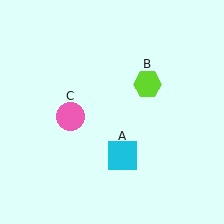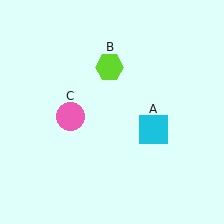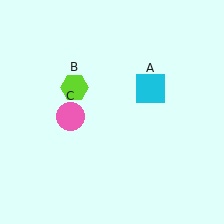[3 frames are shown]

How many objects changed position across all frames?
2 objects changed position: cyan square (object A), lime hexagon (object B).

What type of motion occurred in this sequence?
The cyan square (object A), lime hexagon (object B) rotated counterclockwise around the center of the scene.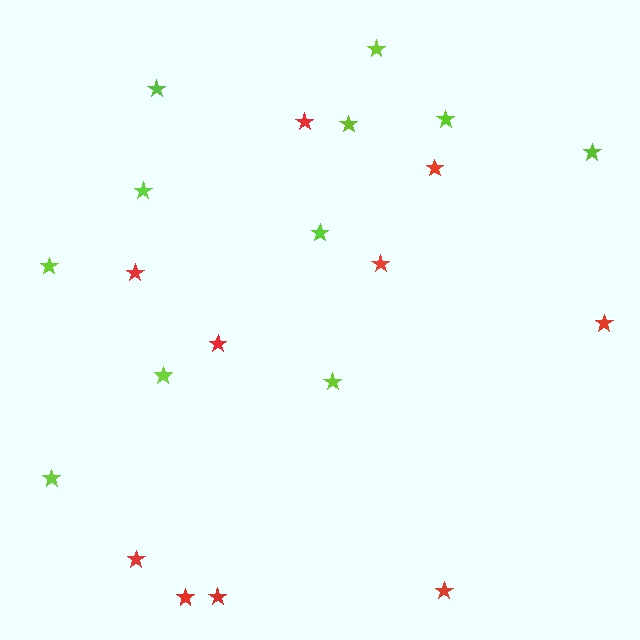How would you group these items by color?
There are 2 groups: one group of red stars (10) and one group of lime stars (11).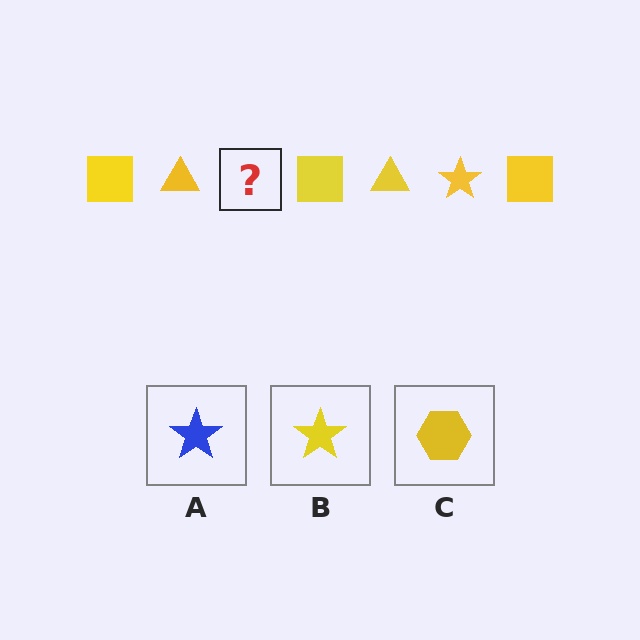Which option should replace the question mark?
Option B.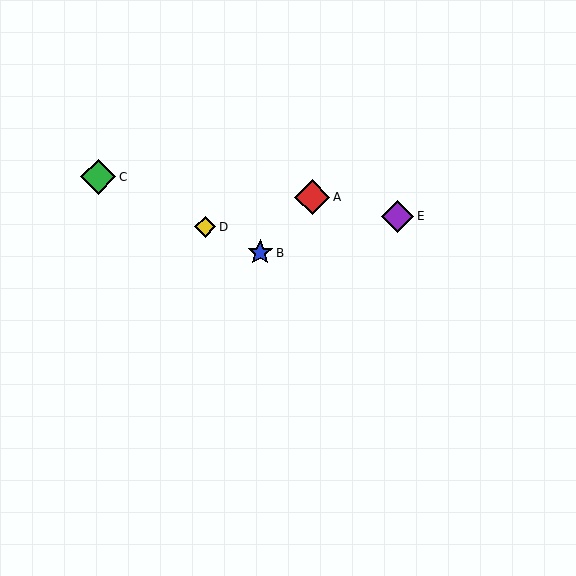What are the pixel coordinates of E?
Object E is at (398, 216).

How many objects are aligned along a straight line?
3 objects (B, C, D) are aligned along a straight line.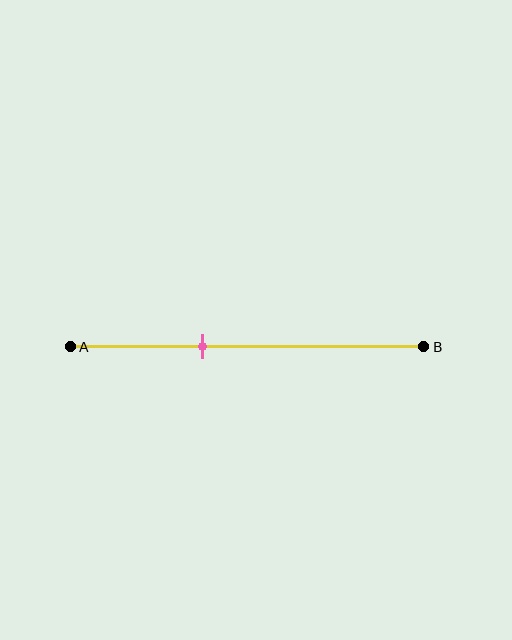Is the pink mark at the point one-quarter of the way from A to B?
No, the mark is at about 35% from A, not at the 25% one-quarter point.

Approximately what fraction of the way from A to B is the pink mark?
The pink mark is approximately 35% of the way from A to B.